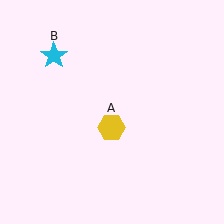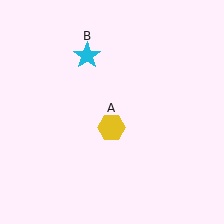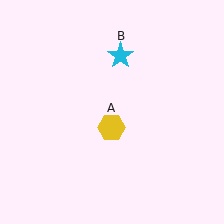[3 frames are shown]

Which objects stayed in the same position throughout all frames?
Yellow hexagon (object A) remained stationary.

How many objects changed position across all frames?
1 object changed position: cyan star (object B).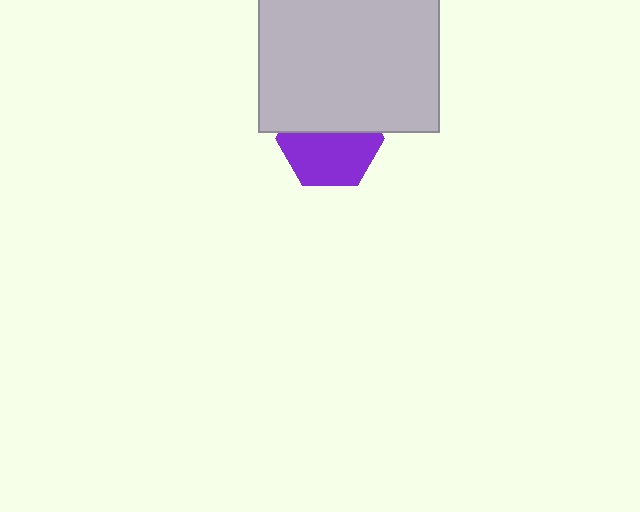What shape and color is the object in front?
The object in front is a light gray rectangle.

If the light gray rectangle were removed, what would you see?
You would see the complete purple hexagon.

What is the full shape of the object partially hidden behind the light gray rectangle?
The partially hidden object is a purple hexagon.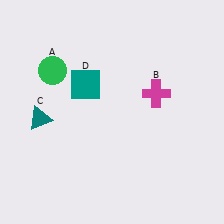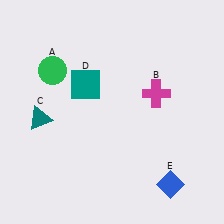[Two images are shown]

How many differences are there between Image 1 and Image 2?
There is 1 difference between the two images.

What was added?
A blue diamond (E) was added in Image 2.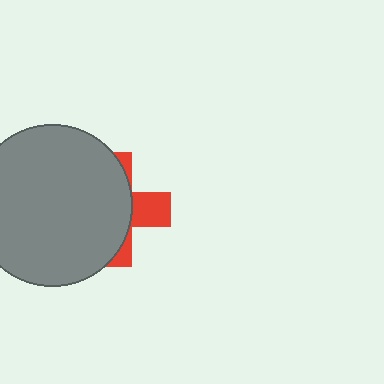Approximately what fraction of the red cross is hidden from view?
Roughly 69% of the red cross is hidden behind the gray circle.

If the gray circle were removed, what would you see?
You would see the complete red cross.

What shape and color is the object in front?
The object in front is a gray circle.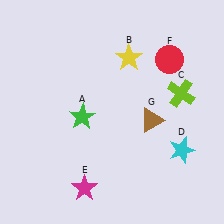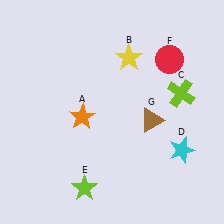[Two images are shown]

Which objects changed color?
A changed from green to orange. E changed from magenta to lime.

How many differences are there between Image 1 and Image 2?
There are 2 differences between the two images.